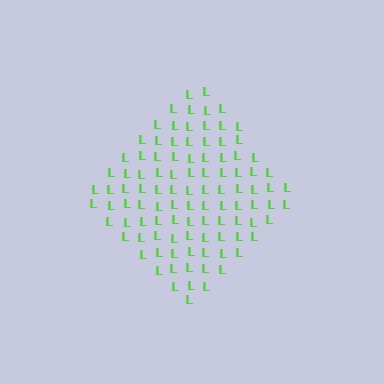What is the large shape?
The large shape is a diamond.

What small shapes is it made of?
It is made of small letter L's.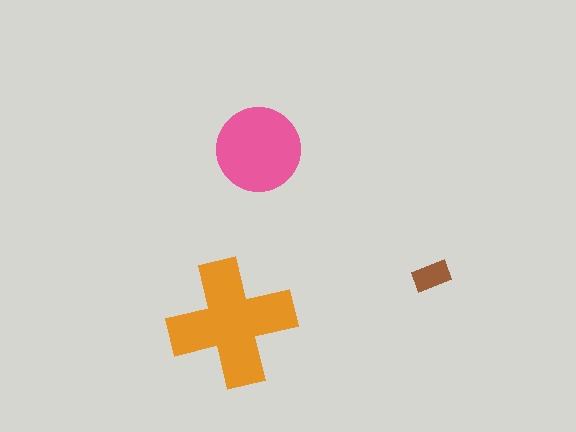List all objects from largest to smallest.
The orange cross, the pink circle, the brown rectangle.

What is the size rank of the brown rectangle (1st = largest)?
3rd.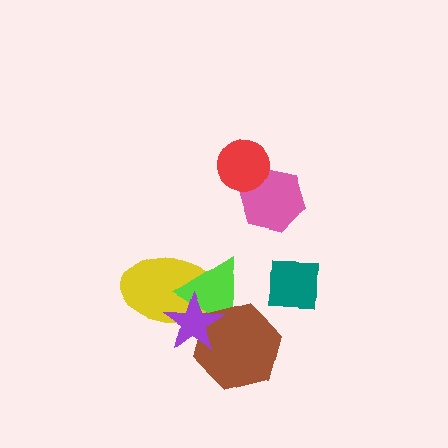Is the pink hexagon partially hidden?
Yes, it is partially covered by another shape.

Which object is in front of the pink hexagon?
The red circle is in front of the pink hexagon.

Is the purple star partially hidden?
No, no other shape covers it.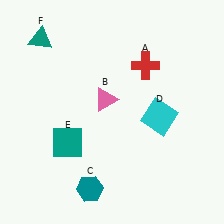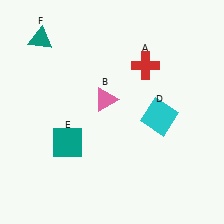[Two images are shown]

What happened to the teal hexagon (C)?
The teal hexagon (C) was removed in Image 2. It was in the bottom-left area of Image 1.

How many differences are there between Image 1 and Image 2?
There is 1 difference between the two images.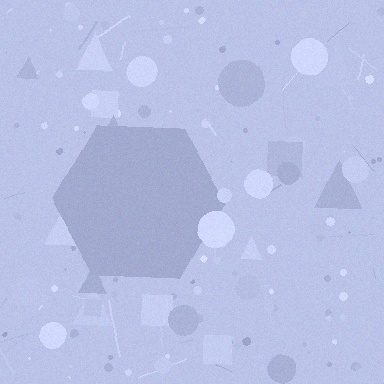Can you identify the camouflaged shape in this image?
The camouflaged shape is a hexagon.